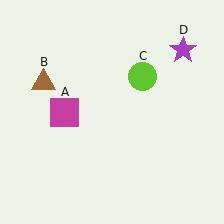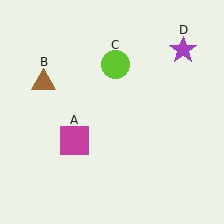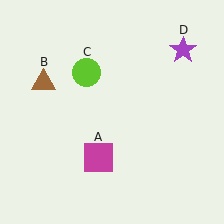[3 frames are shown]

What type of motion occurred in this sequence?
The magenta square (object A), lime circle (object C) rotated counterclockwise around the center of the scene.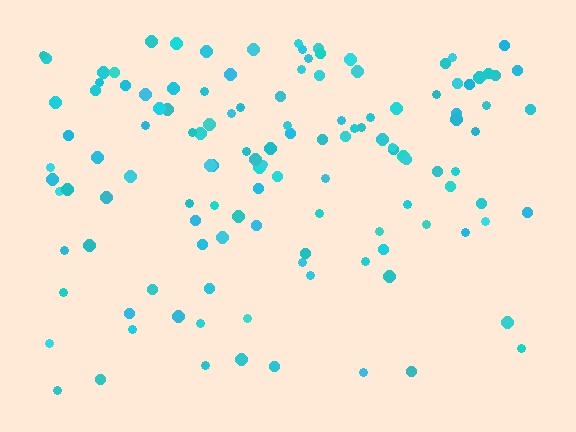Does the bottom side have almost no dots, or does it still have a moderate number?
Still a moderate number, just noticeably fewer than the top.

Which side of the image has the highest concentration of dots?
The top.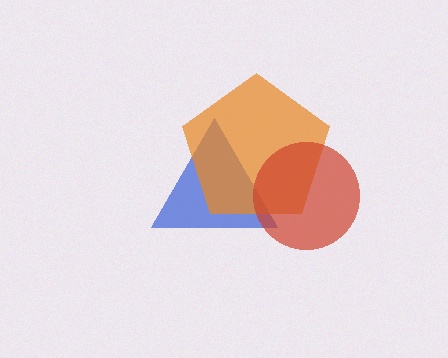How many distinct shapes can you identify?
There are 3 distinct shapes: a blue triangle, an orange pentagon, a red circle.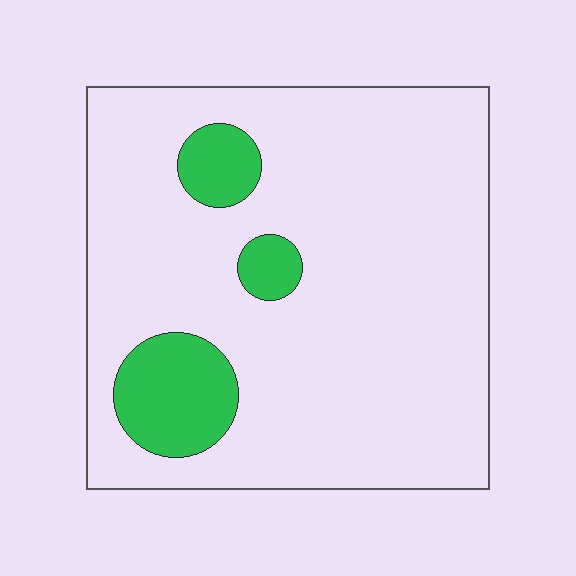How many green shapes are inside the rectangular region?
3.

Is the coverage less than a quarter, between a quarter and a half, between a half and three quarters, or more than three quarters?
Less than a quarter.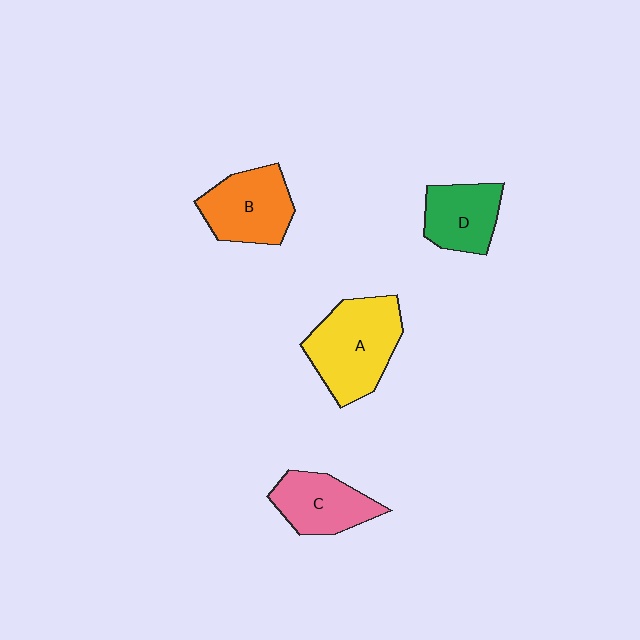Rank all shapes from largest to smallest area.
From largest to smallest: A (yellow), B (orange), C (pink), D (green).